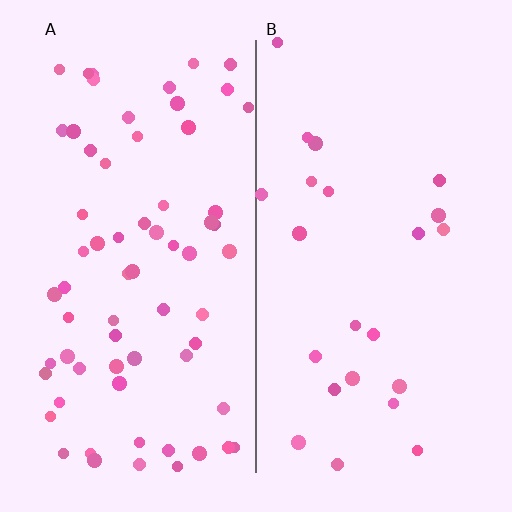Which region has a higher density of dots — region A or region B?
A (the left).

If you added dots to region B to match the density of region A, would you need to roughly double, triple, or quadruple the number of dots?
Approximately triple.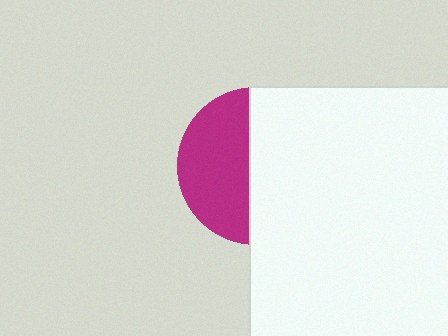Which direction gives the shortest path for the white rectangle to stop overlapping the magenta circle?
Moving right gives the shortest separation.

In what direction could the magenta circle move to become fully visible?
The magenta circle could move left. That would shift it out from behind the white rectangle entirely.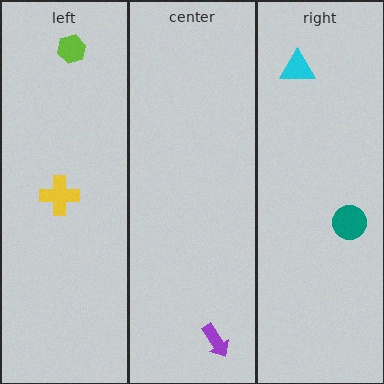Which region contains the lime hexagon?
The left region.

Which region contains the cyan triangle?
The right region.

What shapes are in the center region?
The purple arrow.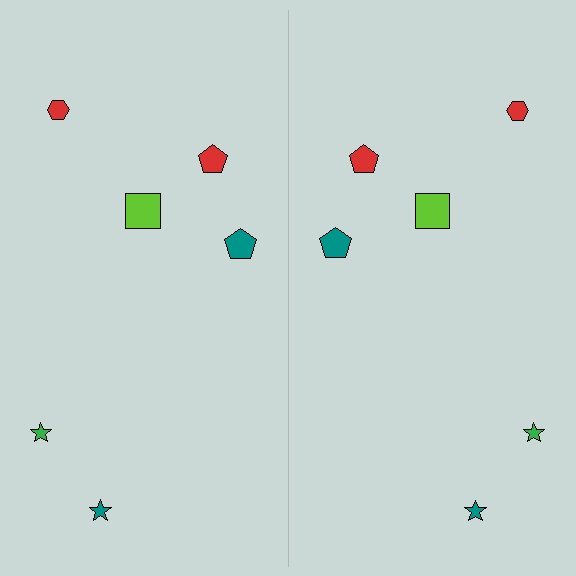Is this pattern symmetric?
Yes, this pattern has bilateral (reflection) symmetry.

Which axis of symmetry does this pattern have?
The pattern has a vertical axis of symmetry running through the center of the image.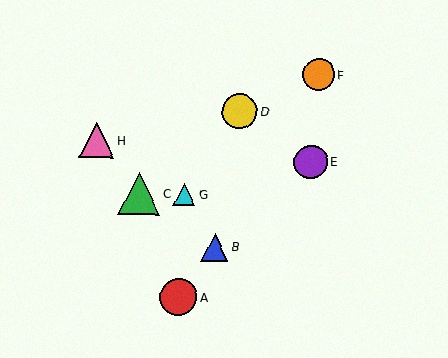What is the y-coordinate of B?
Object B is at y≈247.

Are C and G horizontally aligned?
Yes, both are at y≈193.